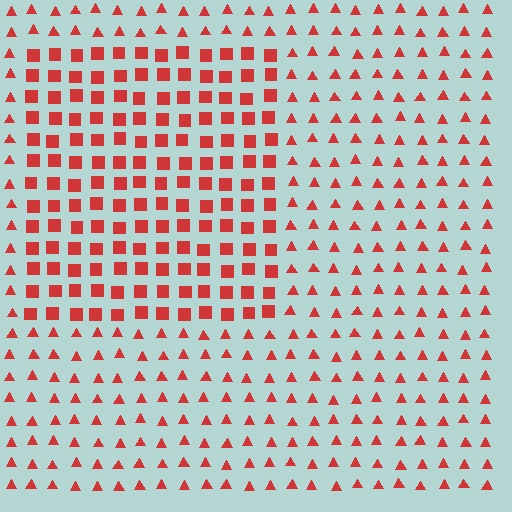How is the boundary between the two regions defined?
The boundary is defined by a change in element shape: squares inside vs. triangles outside. All elements share the same color and spacing.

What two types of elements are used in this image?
The image uses squares inside the rectangle region and triangles outside it.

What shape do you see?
I see a rectangle.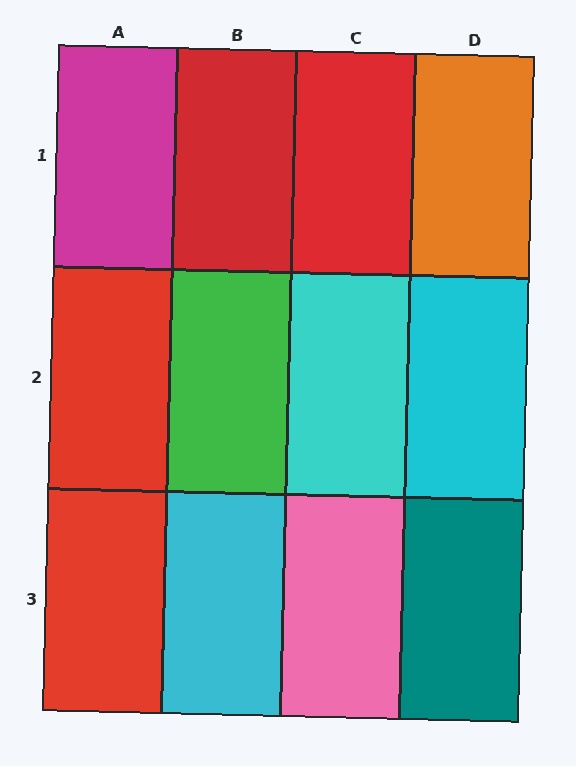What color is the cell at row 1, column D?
Orange.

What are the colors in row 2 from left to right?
Red, green, cyan, cyan.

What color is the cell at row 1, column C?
Red.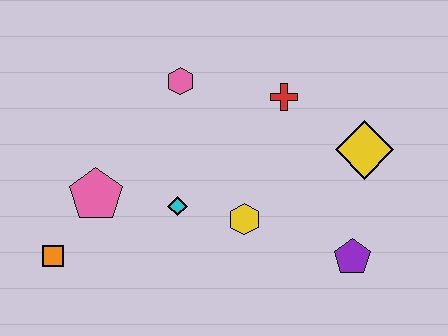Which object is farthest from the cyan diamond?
The yellow diamond is farthest from the cyan diamond.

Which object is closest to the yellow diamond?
The red cross is closest to the yellow diamond.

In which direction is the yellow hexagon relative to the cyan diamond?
The yellow hexagon is to the right of the cyan diamond.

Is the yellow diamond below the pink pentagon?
No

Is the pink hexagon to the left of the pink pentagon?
No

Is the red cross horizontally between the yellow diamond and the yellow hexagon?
Yes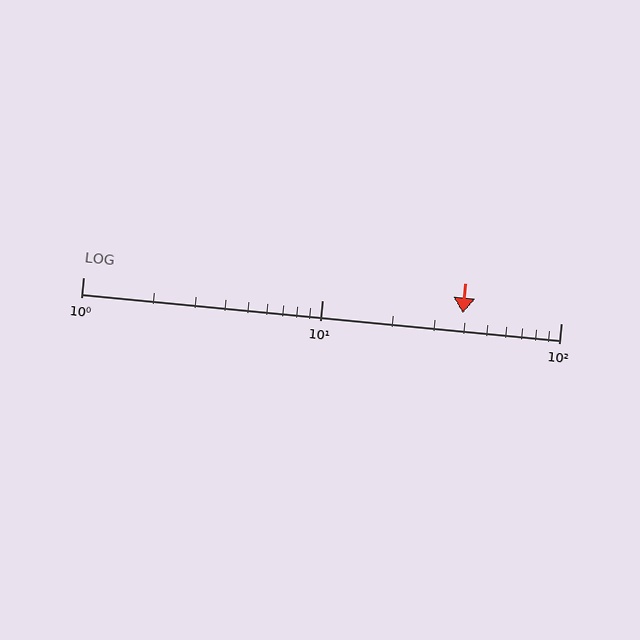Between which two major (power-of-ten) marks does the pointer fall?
The pointer is between 10 and 100.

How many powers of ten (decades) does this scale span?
The scale spans 2 decades, from 1 to 100.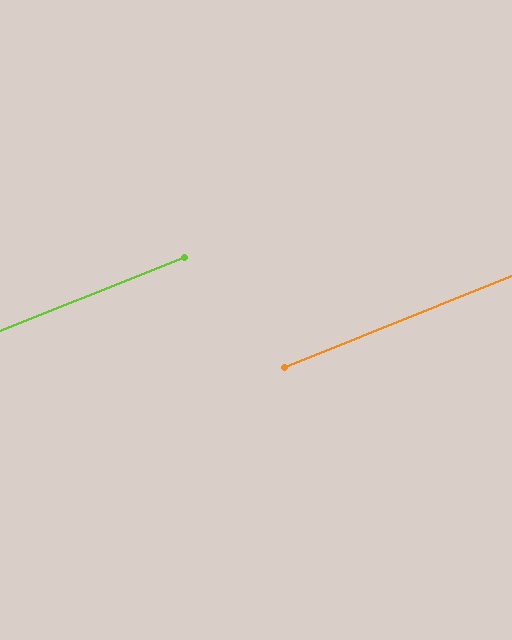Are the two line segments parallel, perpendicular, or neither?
Parallel — their directions differ by only 0.5°.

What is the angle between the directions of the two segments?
Approximately 0 degrees.